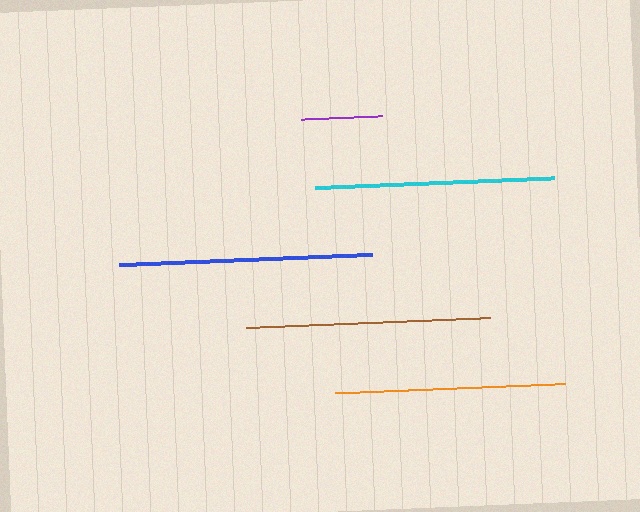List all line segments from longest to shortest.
From longest to shortest: blue, brown, cyan, orange, purple.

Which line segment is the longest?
The blue line is the longest at approximately 253 pixels.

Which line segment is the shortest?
The purple line is the shortest at approximately 81 pixels.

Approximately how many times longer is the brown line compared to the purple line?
The brown line is approximately 3.0 times the length of the purple line.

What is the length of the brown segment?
The brown segment is approximately 244 pixels long.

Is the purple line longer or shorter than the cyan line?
The cyan line is longer than the purple line.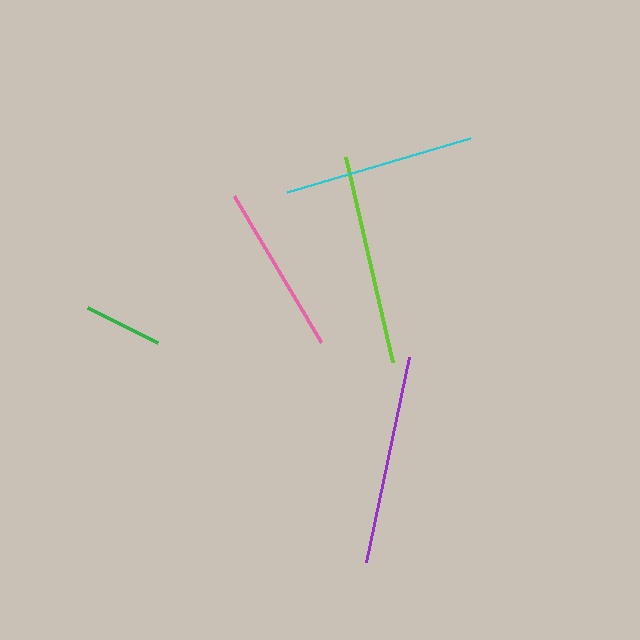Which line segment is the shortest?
The green line is the shortest at approximately 78 pixels.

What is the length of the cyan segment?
The cyan segment is approximately 191 pixels long.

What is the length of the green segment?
The green segment is approximately 78 pixels long.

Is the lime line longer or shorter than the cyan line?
The lime line is longer than the cyan line.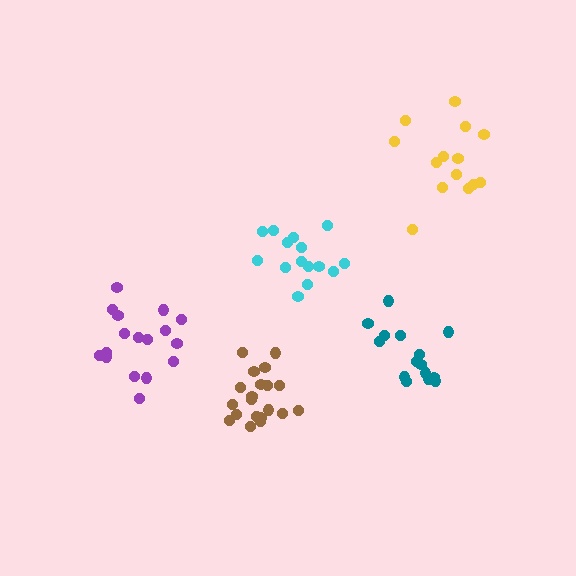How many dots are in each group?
Group 1: 17 dots, Group 2: 20 dots, Group 3: 15 dots, Group 4: 15 dots, Group 5: 15 dots (82 total).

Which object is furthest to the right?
The yellow cluster is rightmost.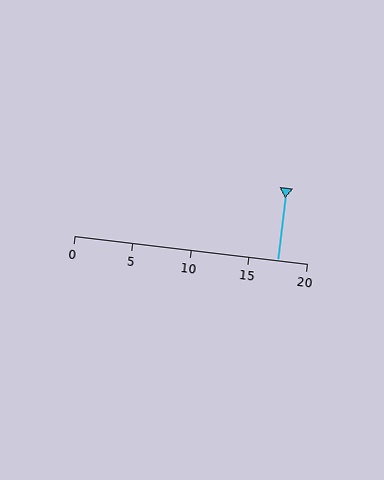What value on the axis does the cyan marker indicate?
The marker indicates approximately 17.5.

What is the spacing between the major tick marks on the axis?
The major ticks are spaced 5 apart.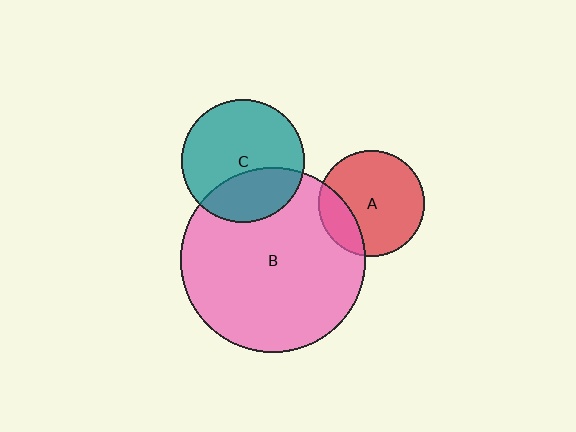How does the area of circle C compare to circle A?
Approximately 1.4 times.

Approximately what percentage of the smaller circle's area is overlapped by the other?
Approximately 35%.